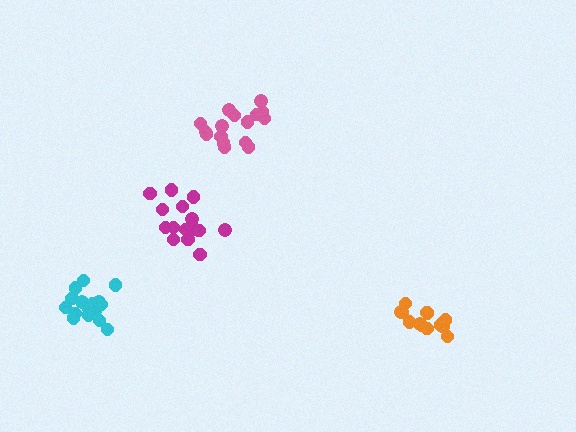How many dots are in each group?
Group 1: 16 dots, Group 2: 17 dots, Group 3: 13 dots, Group 4: 15 dots (61 total).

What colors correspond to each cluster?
The clusters are colored: cyan, pink, orange, magenta.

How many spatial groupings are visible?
There are 4 spatial groupings.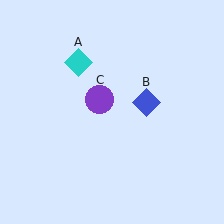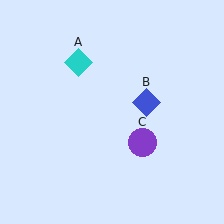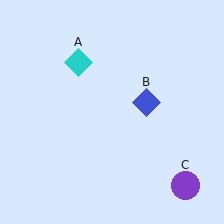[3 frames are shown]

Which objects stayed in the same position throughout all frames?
Cyan diamond (object A) and blue diamond (object B) remained stationary.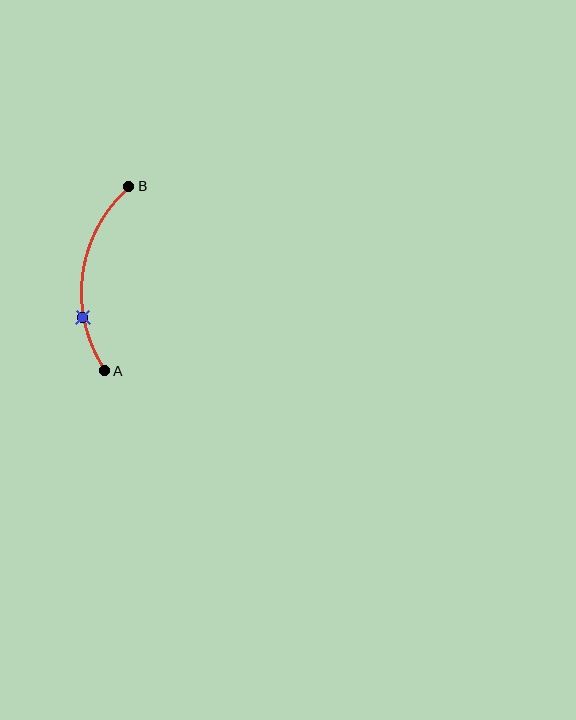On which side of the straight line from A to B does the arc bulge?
The arc bulges to the left of the straight line connecting A and B.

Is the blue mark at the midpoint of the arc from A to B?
No. The blue mark lies on the arc but is closer to endpoint A. The arc midpoint would be at the point on the curve equidistant along the arc from both A and B.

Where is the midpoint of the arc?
The arc midpoint is the point on the curve farthest from the straight line joining A and B. It sits to the left of that line.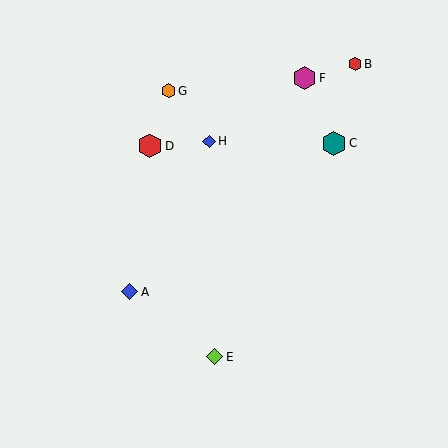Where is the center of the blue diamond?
The center of the blue diamond is at (209, 141).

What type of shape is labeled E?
Shape E is a lime diamond.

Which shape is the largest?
The teal hexagon (labeled C) is the largest.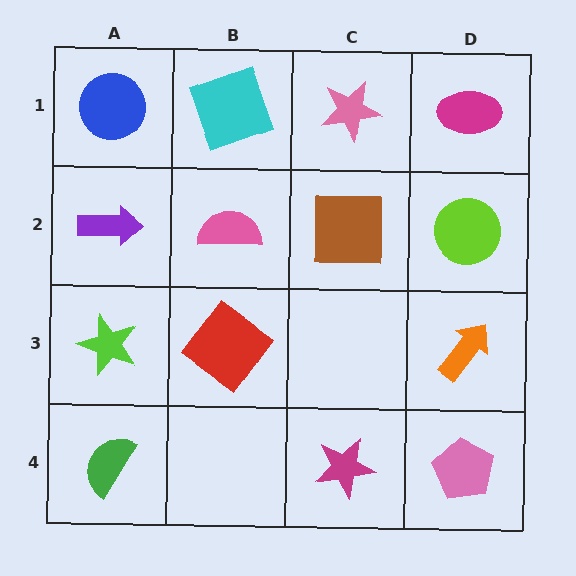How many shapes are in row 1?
4 shapes.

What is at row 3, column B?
A red diamond.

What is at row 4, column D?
A pink pentagon.